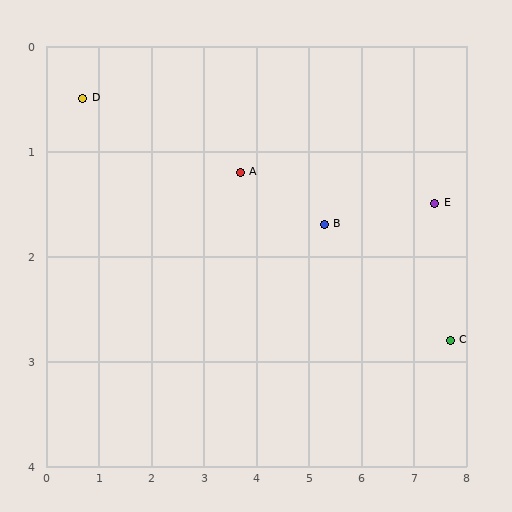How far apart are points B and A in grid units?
Points B and A are about 1.7 grid units apart.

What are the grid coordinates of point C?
Point C is at approximately (7.7, 2.8).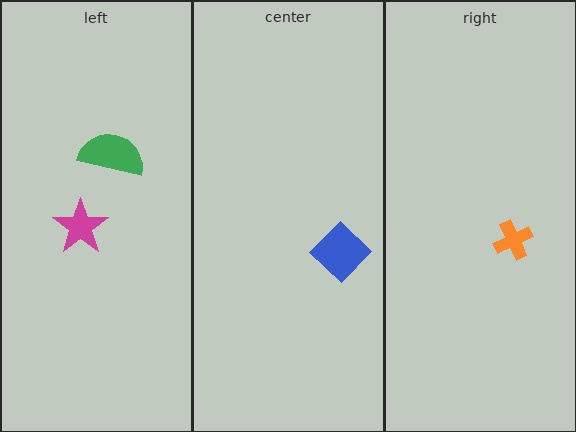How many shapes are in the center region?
1.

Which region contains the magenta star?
The left region.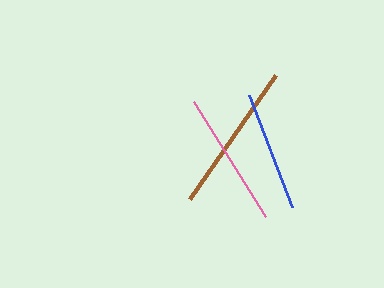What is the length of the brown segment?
The brown segment is approximately 151 pixels long.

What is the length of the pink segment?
The pink segment is approximately 136 pixels long.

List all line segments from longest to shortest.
From longest to shortest: brown, pink, blue.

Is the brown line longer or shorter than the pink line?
The brown line is longer than the pink line.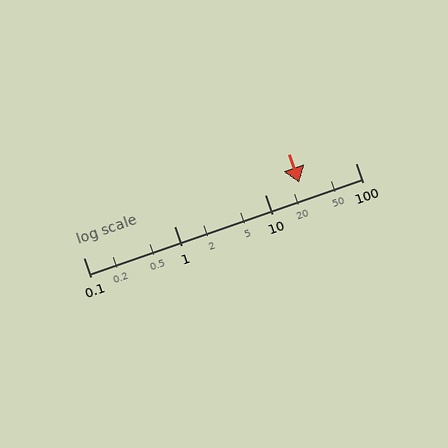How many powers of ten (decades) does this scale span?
The scale spans 3 decades, from 0.1 to 100.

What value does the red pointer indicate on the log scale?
The pointer indicates approximately 24.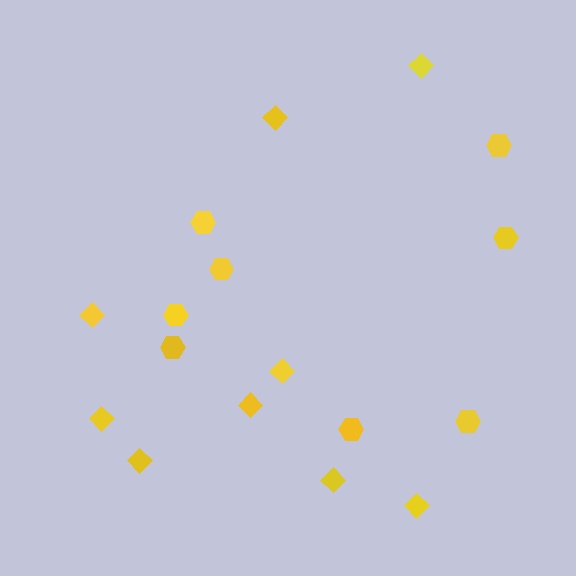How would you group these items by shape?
There are 2 groups: one group of diamonds (9) and one group of hexagons (8).